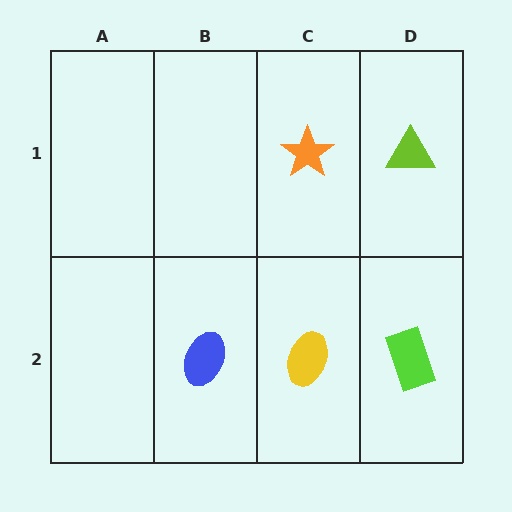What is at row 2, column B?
A blue ellipse.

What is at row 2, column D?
A lime rectangle.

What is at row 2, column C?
A yellow ellipse.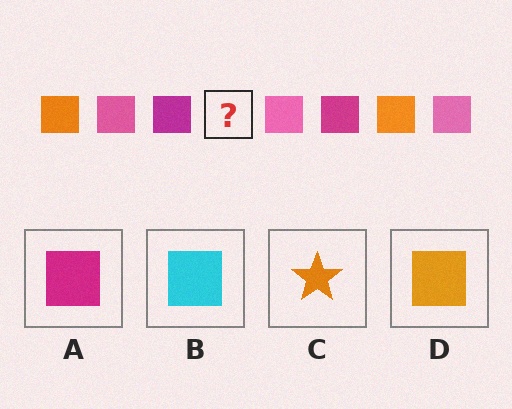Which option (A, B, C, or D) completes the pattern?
D.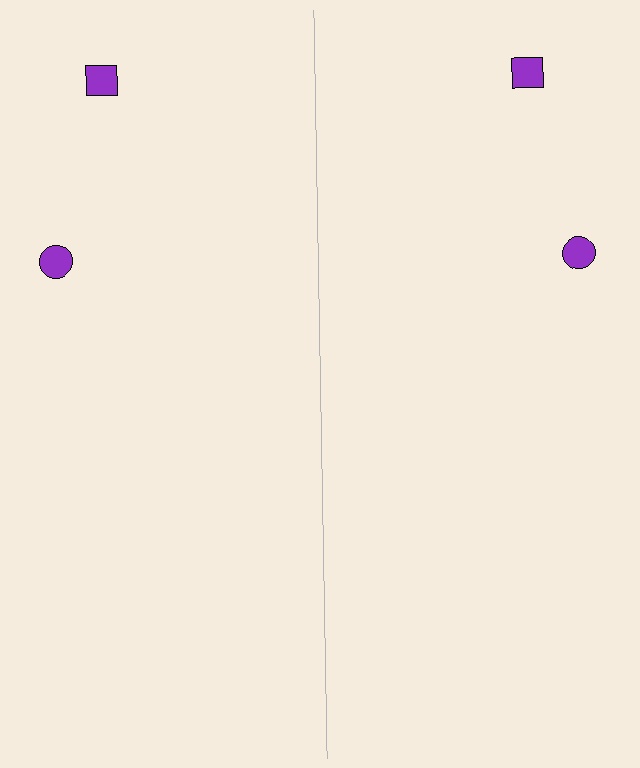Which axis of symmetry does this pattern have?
The pattern has a vertical axis of symmetry running through the center of the image.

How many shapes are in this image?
There are 4 shapes in this image.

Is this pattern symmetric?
Yes, this pattern has bilateral (reflection) symmetry.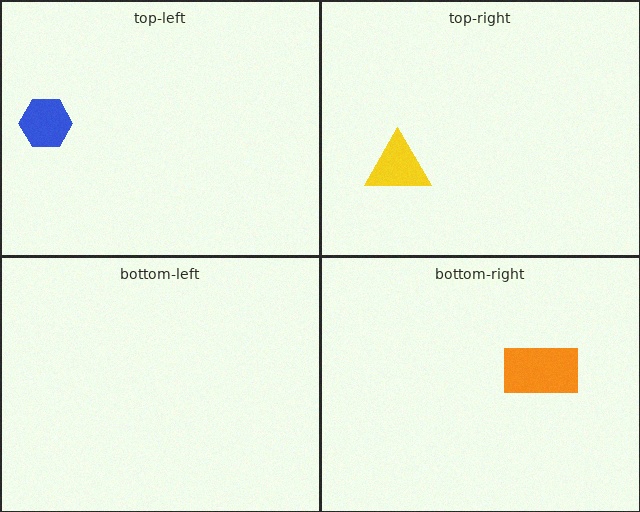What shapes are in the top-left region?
The blue hexagon.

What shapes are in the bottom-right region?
The orange rectangle.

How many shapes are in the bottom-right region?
1.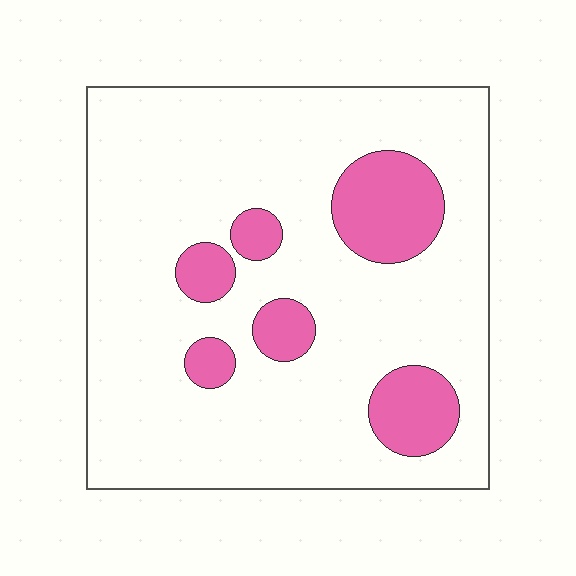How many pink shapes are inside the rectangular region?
6.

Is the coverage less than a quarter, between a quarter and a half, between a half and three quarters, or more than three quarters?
Less than a quarter.